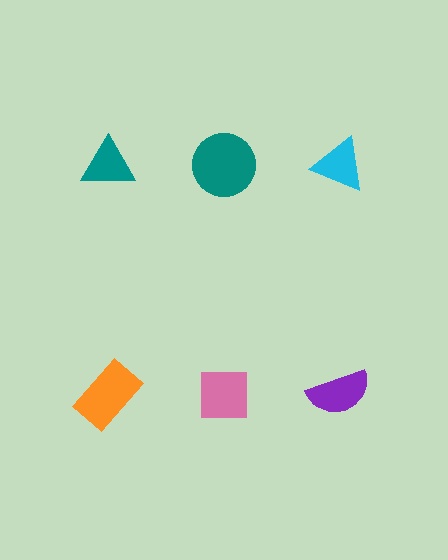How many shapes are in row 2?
3 shapes.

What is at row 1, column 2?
A teal circle.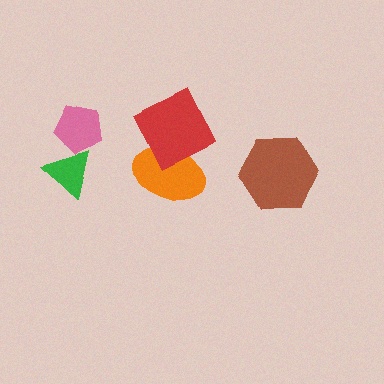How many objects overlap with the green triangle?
1 object overlaps with the green triangle.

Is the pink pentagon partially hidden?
Yes, it is partially covered by another shape.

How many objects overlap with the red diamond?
1 object overlaps with the red diamond.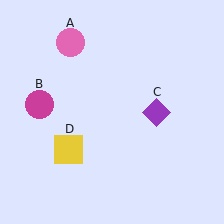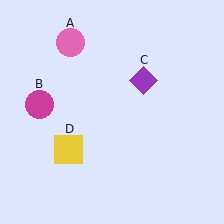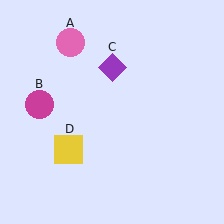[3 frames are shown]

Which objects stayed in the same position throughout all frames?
Pink circle (object A) and magenta circle (object B) and yellow square (object D) remained stationary.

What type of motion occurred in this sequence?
The purple diamond (object C) rotated counterclockwise around the center of the scene.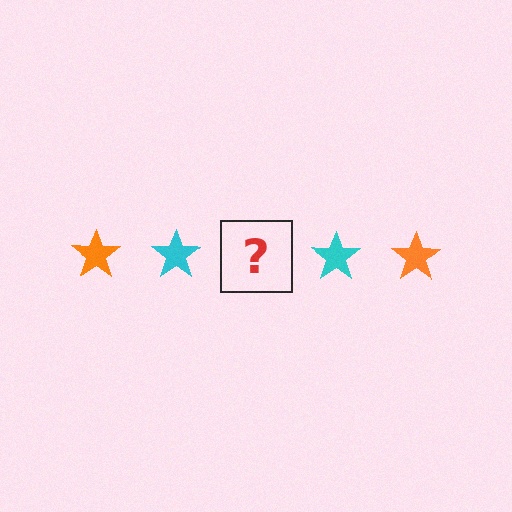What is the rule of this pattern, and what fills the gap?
The rule is that the pattern cycles through orange, cyan stars. The gap should be filled with an orange star.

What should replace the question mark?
The question mark should be replaced with an orange star.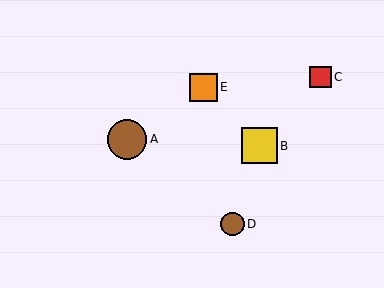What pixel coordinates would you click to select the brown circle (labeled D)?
Click at (232, 224) to select the brown circle D.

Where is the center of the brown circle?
The center of the brown circle is at (232, 224).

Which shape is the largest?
The brown circle (labeled A) is the largest.